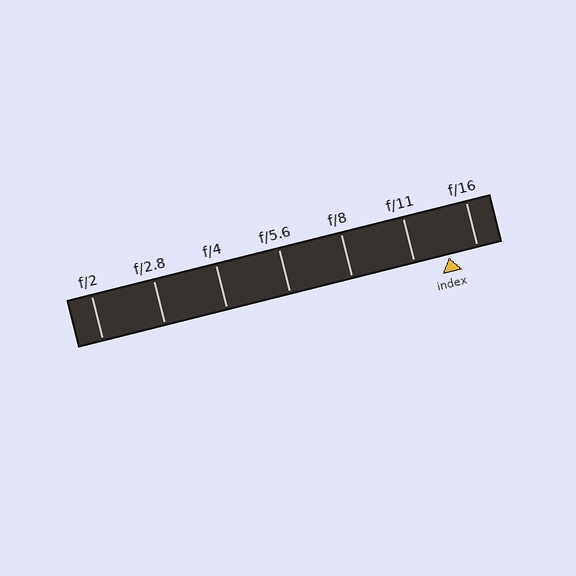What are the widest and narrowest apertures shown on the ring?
The widest aperture shown is f/2 and the narrowest is f/16.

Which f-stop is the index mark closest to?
The index mark is closest to f/16.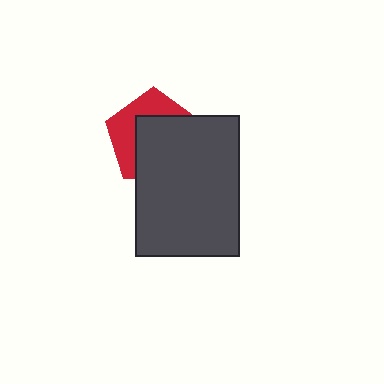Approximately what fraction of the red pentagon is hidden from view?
Roughly 59% of the red pentagon is hidden behind the dark gray rectangle.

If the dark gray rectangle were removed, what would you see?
You would see the complete red pentagon.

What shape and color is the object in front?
The object in front is a dark gray rectangle.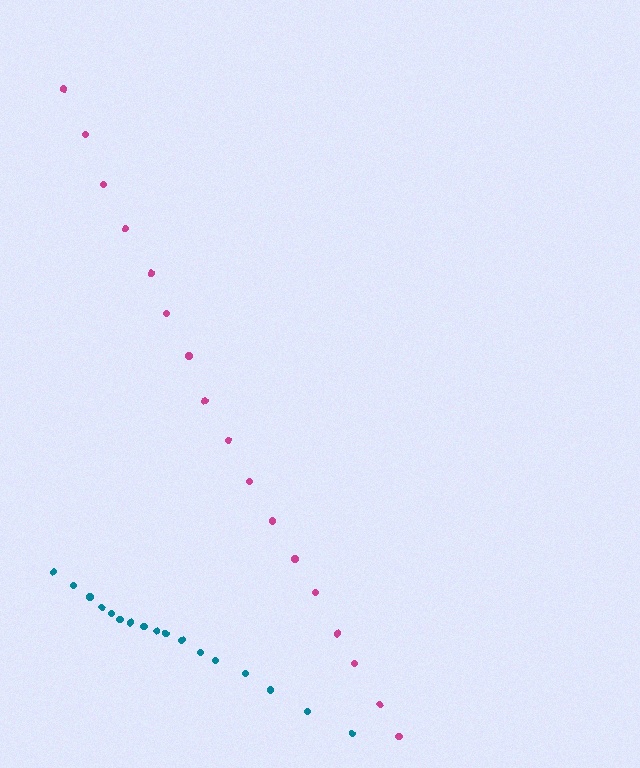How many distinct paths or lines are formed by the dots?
There are 2 distinct paths.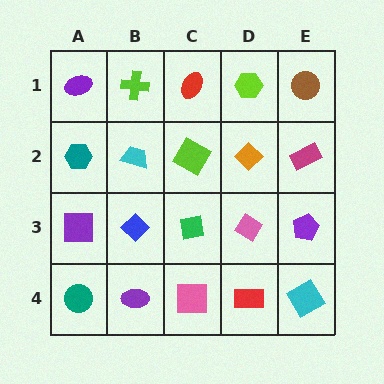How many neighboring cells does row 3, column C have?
4.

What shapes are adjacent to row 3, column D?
An orange diamond (row 2, column D), a red rectangle (row 4, column D), a green square (row 3, column C), a purple pentagon (row 3, column E).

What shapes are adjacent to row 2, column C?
A red ellipse (row 1, column C), a green square (row 3, column C), a cyan trapezoid (row 2, column B), an orange diamond (row 2, column D).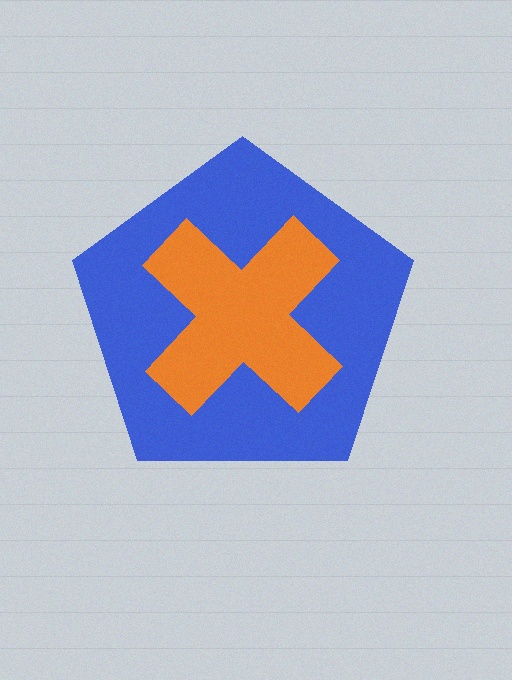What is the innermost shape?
The orange cross.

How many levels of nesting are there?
2.